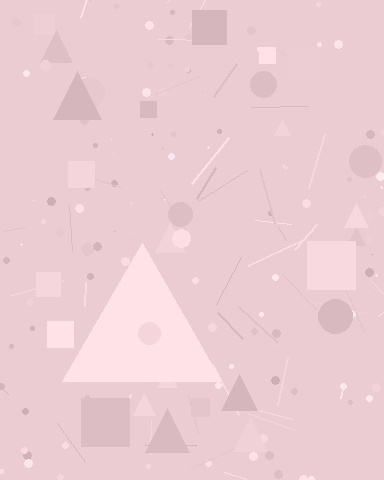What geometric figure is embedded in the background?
A triangle is embedded in the background.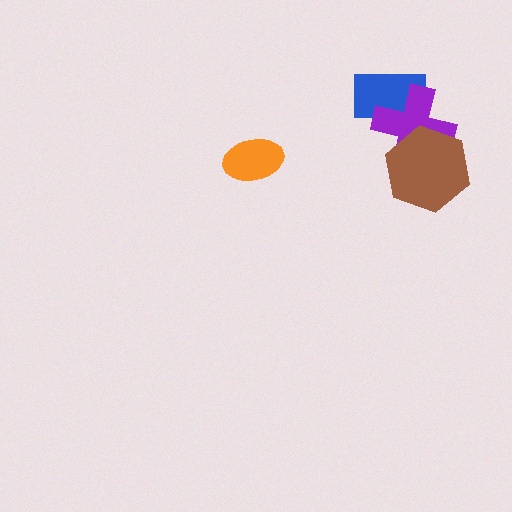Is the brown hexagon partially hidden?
No, no other shape covers it.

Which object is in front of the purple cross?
The brown hexagon is in front of the purple cross.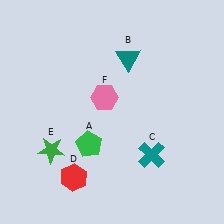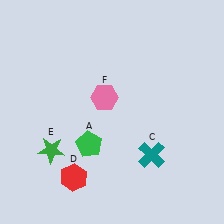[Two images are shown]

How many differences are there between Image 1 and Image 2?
There is 1 difference between the two images.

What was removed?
The teal triangle (B) was removed in Image 2.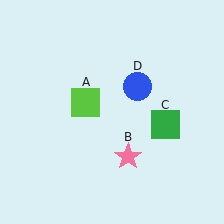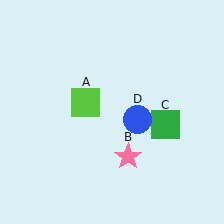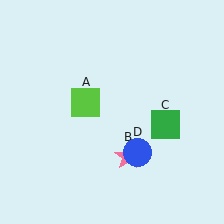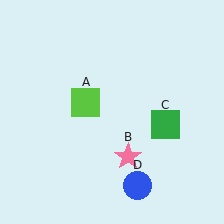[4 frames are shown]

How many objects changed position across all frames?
1 object changed position: blue circle (object D).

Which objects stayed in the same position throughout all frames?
Lime square (object A) and pink star (object B) and green square (object C) remained stationary.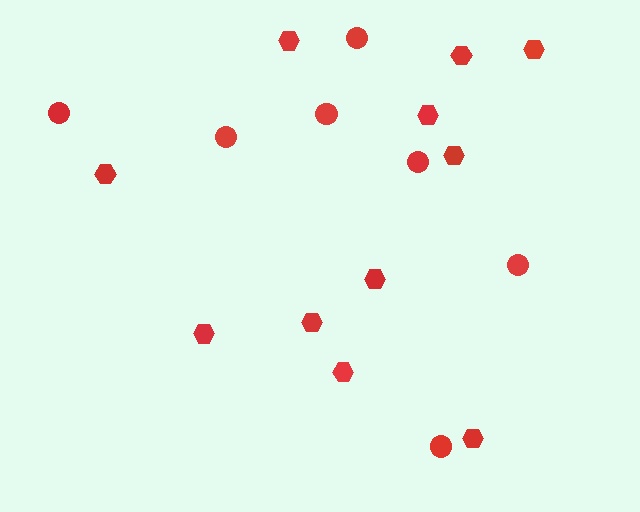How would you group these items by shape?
There are 2 groups: one group of circles (7) and one group of hexagons (11).